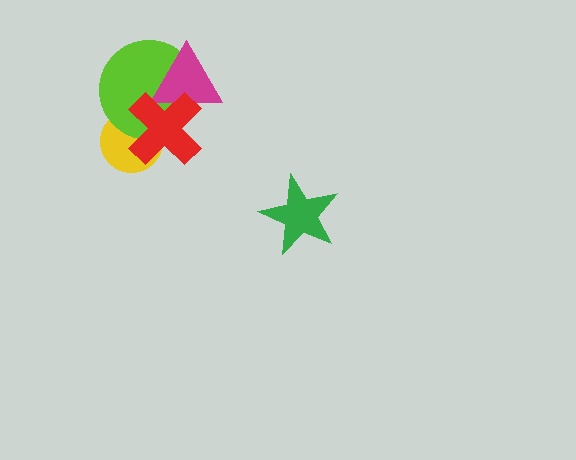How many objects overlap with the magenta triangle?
2 objects overlap with the magenta triangle.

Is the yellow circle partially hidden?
Yes, it is partially covered by another shape.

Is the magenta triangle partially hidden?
Yes, it is partially covered by another shape.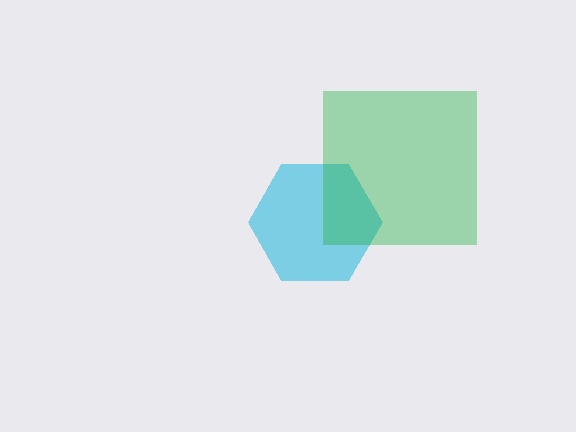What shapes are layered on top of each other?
The layered shapes are: a cyan hexagon, a green square.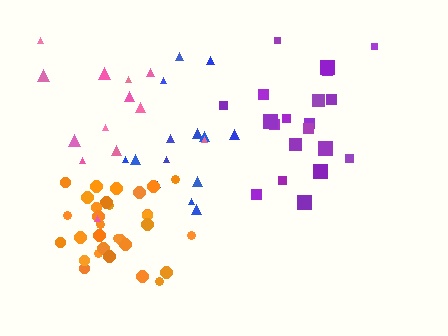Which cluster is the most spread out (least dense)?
Pink.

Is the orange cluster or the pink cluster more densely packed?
Orange.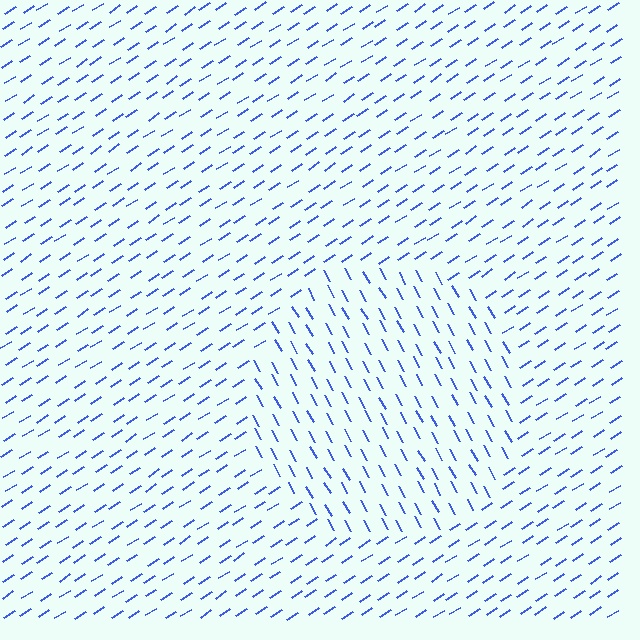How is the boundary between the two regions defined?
The boundary is defined purely by a change in line orientation (approximately 86 degrees difference). All lines are the same color and thickness.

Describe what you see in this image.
The image is filled with small blue line segments. A circle region in the image has lines oriented differently from the surrounding lines, creating a visible texture boundary.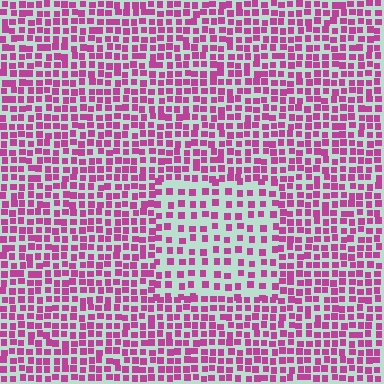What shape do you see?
I see a rectangle.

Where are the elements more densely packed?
The elements are more densely packed outside the rectangle boundary.